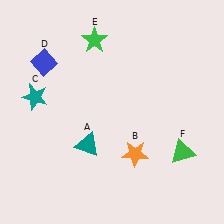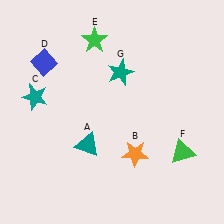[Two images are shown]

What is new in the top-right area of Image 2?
A teal star (G) was added in the top-right area of Image 2.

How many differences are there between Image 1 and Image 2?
There is 1 difference between the two images.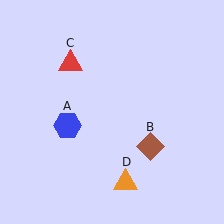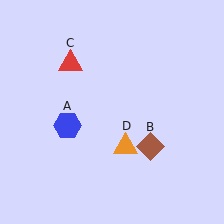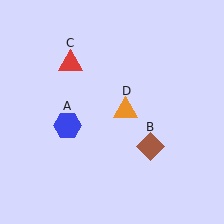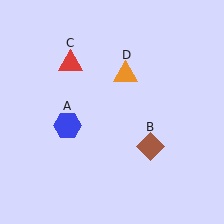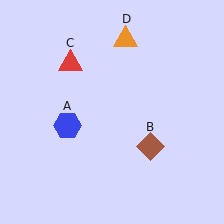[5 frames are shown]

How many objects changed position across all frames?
1 object changed position: orange triangle (object D).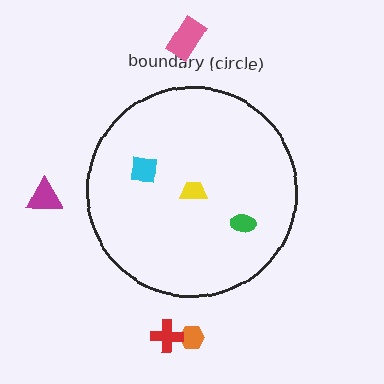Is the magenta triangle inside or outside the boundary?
Outside.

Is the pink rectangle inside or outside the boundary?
Outside.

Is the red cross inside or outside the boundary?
Outside.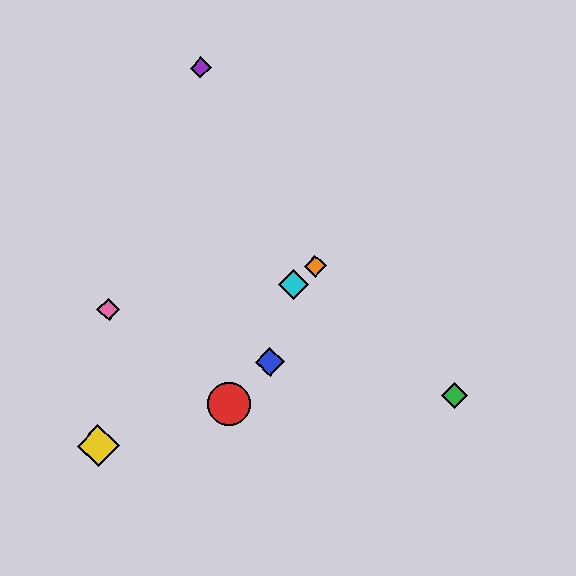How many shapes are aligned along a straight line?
3 shapes (the yellow diamond, the orange diamond, the cyan diamond) are aligned along a straight line.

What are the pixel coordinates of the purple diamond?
The purple diamond is at (201, 68).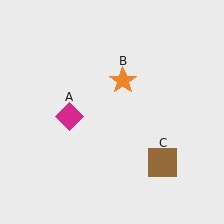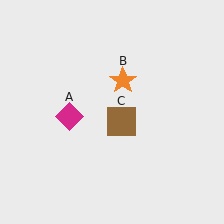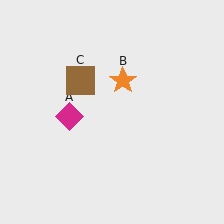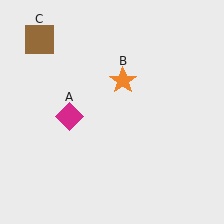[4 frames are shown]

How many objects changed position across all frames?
1 object changed position: brown square (object C).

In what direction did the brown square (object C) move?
The brown square (object C) moved up and to the left.